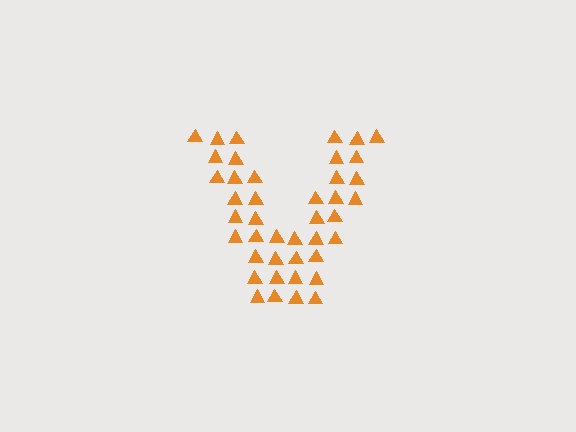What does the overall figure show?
The overall figure shows the letter V.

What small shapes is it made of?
It is made of small triangles.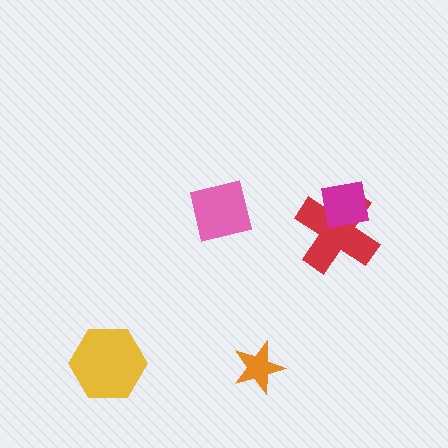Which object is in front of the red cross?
The magenta square is in front of the red cross.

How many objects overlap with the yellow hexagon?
0 objects overlap with the yellow hexagon.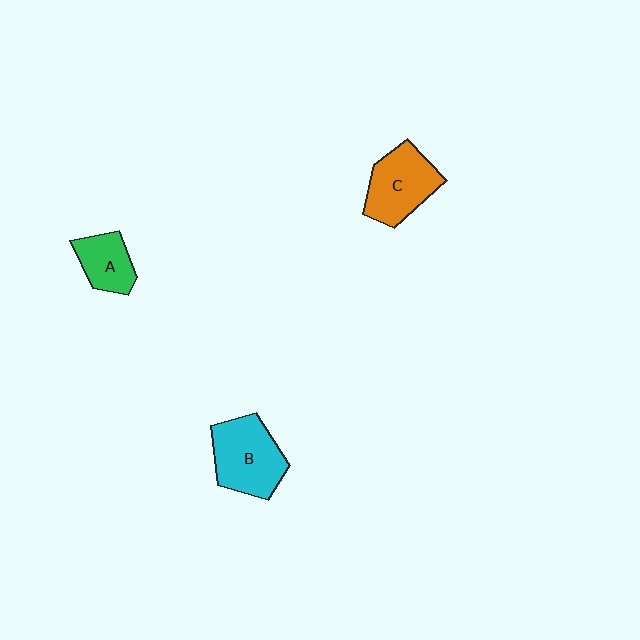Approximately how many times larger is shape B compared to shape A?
Approximately 1.7 times.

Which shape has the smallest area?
Shape A (green).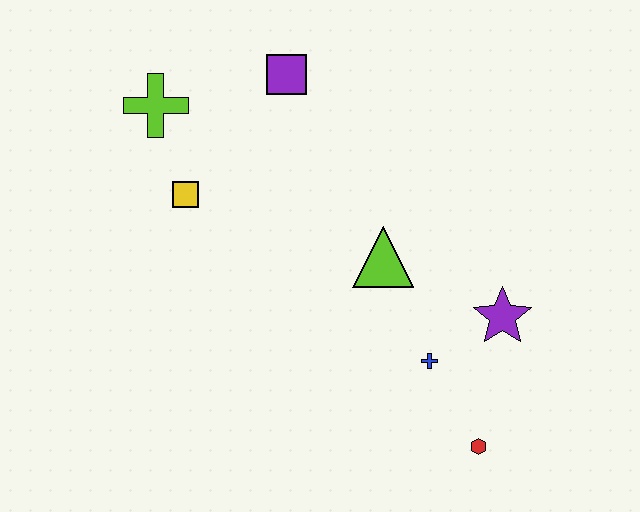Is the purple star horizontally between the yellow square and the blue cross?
No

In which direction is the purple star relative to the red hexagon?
The purple star is above the red hexagon.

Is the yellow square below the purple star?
No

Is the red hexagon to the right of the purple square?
Yes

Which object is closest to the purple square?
The lime cross is closest to the purple square.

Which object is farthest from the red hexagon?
The lime cross is farthest from the red hexagon.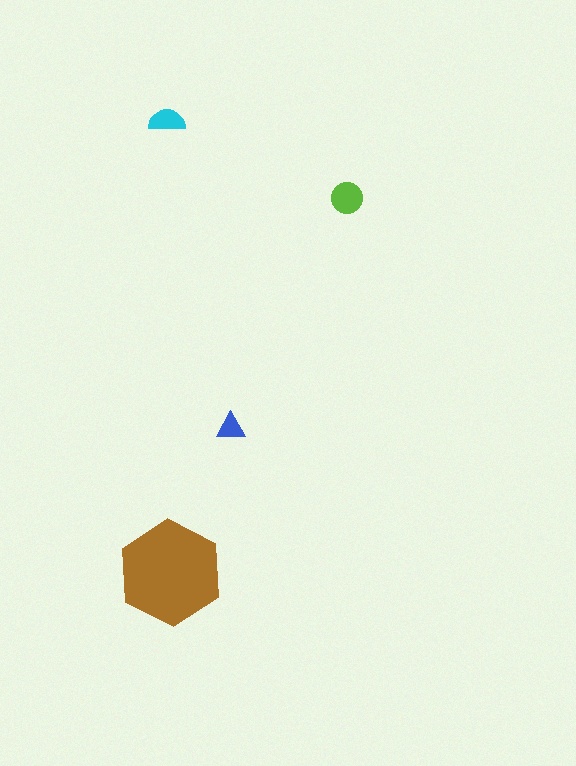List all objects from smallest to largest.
The blue triangle, the cyan semicircle, the lime circle, the brown hexagon.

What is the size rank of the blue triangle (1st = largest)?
4th.